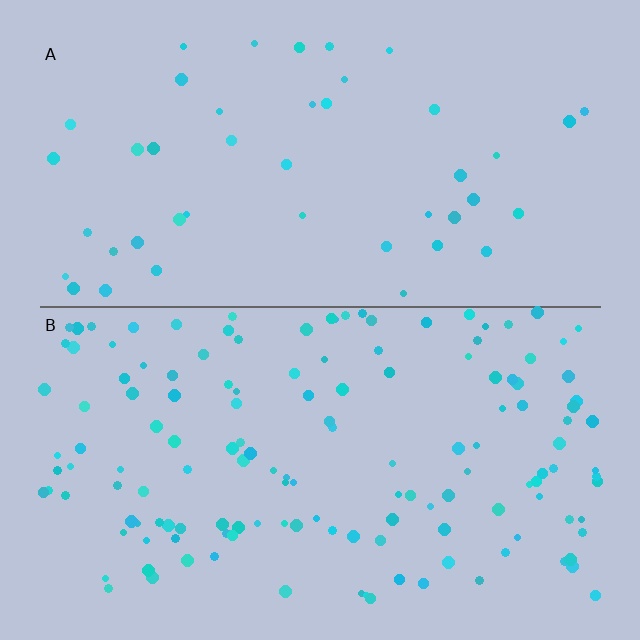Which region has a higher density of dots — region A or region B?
B (the bottom).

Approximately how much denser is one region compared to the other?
Approximately 3.2× — region B over region A.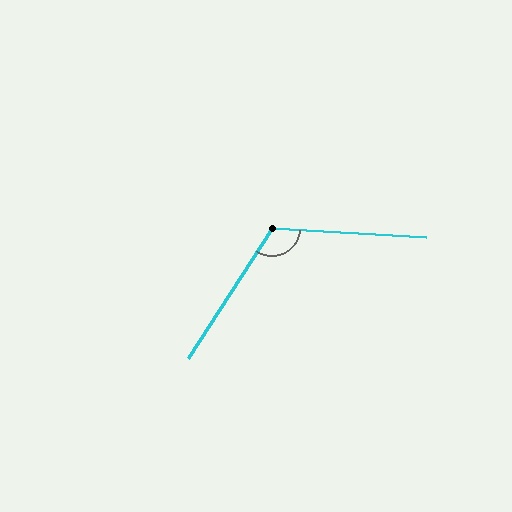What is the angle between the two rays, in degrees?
Approximately 120 degrees.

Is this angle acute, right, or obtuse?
It is obtuse.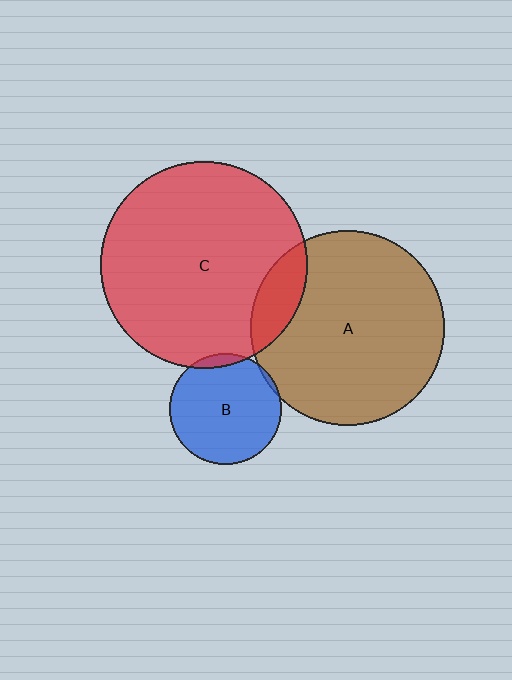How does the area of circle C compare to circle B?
Approximately 3.4 times.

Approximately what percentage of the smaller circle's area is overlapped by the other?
Approximately 15%.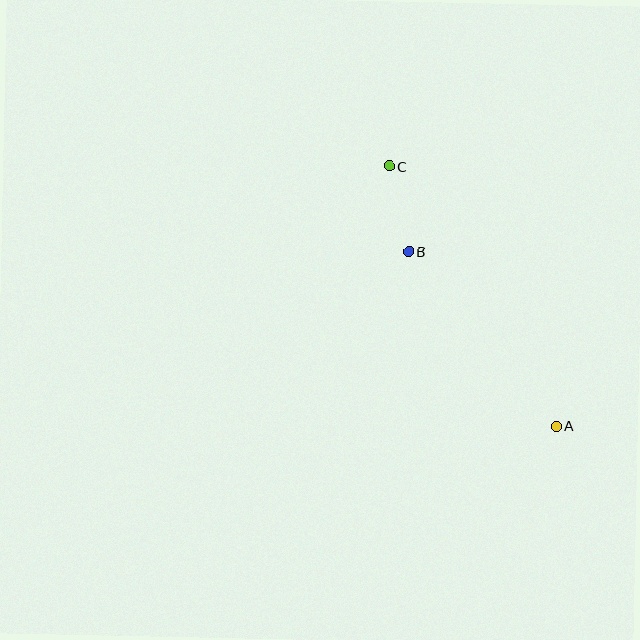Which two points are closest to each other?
Points B and C are closest to each other.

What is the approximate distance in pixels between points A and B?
The distance between A and B is approximately 229 pixels.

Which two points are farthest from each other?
Points A and C are farthest from each other.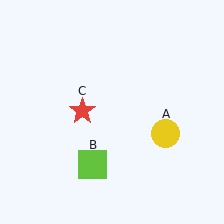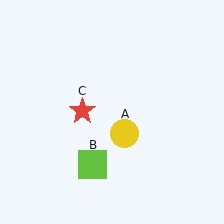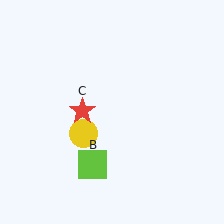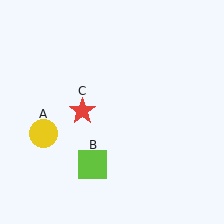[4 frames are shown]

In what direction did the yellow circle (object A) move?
The yellow circle (object A) moved left.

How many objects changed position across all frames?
1 object changed position: yellow circle (object A).